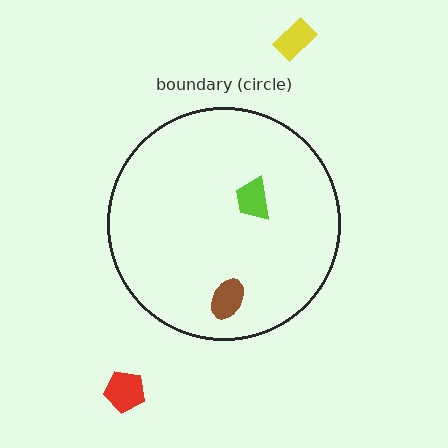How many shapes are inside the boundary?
2 inside, 2 outside.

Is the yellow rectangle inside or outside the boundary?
Outside.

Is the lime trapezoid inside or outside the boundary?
Inside.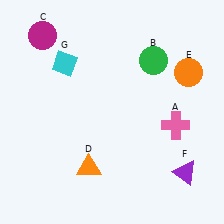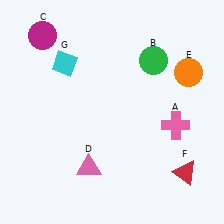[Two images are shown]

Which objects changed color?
D changed from orange to pink. F changed from purple to red.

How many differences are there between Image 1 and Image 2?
There are 2 differences between the two images.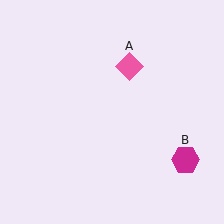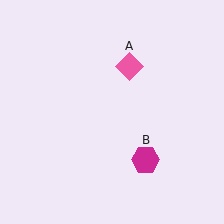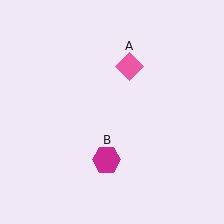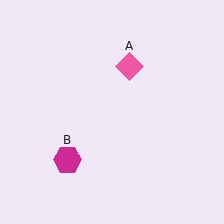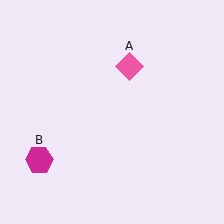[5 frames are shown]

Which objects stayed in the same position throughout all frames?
Pink diamond (object A) remained stationary.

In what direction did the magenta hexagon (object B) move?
The magenta hexagon (object B) moved left.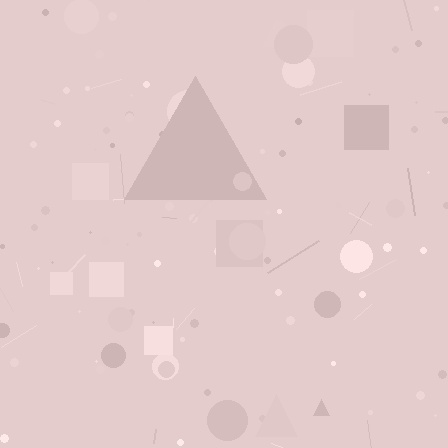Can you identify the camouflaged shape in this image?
The camouflaged shape is a triangle.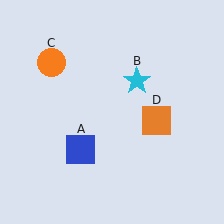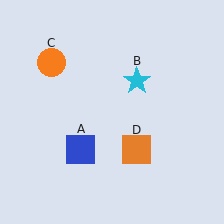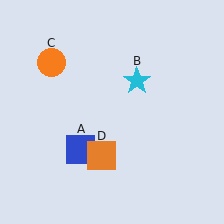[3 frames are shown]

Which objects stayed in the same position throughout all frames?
Blue square (object A) and cyan star (object B) and orange circle (object C) remained stationary.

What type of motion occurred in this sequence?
The orange square (object D) rotated clockwise around the center of the scene.